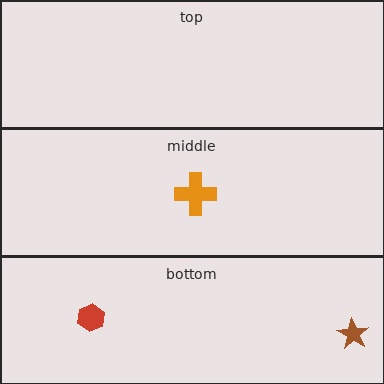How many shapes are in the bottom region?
2.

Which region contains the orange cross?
The middle region.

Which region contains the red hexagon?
The bottom region.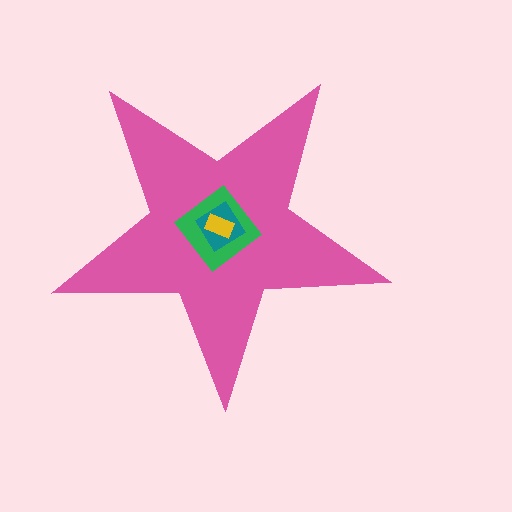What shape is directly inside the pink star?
The green diamond.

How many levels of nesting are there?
4.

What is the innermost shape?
The yellow rectangle.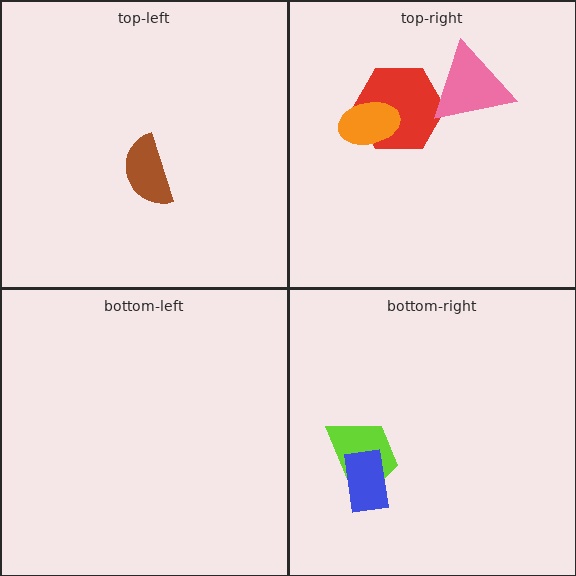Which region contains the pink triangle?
The top-right region.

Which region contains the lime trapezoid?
The bottom-right region.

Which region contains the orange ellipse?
The top-right region.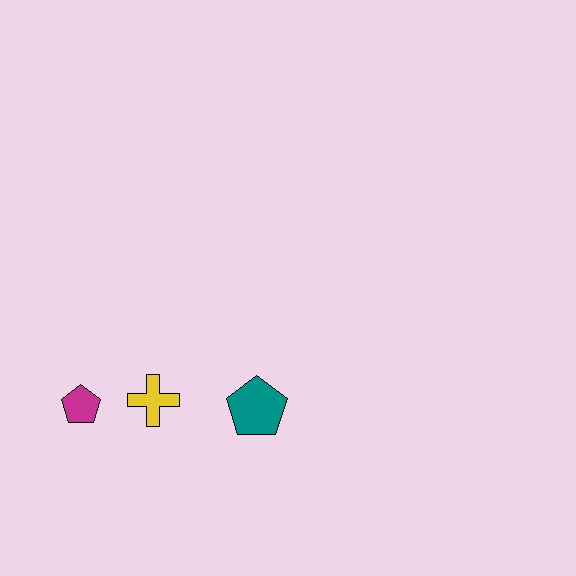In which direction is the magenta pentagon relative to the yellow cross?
The magenta pentagon is to the left of the yellow cross.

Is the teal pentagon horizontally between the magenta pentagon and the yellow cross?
No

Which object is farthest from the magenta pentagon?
The teal pentagon is farthest from the magenta pentagon.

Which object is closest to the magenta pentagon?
The yellow cross is closest to the magenta pentagon.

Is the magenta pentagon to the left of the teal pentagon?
Yes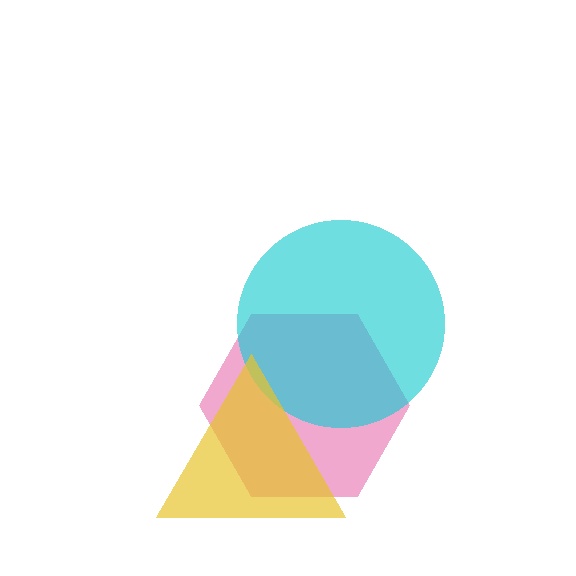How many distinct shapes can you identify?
There are 3 distinct shapes: a pink hexagon, a cyan circle, a yellow triangle.